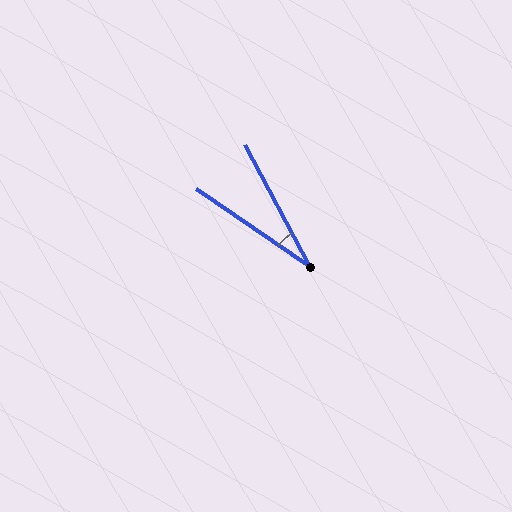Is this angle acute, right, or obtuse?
It is acute.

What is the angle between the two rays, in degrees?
Approximately 28 degrees.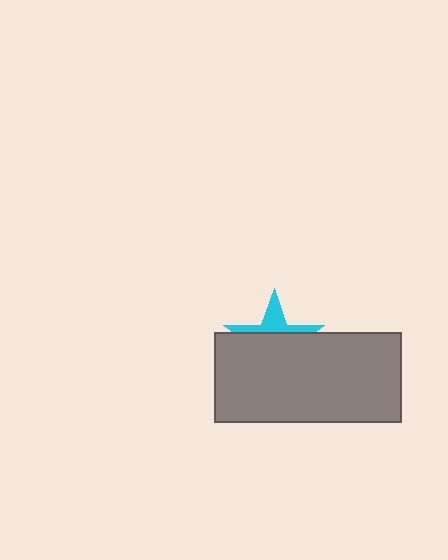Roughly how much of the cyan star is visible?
A small part of it is visible (roughly 32%).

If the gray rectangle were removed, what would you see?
You would see the complete cyan star.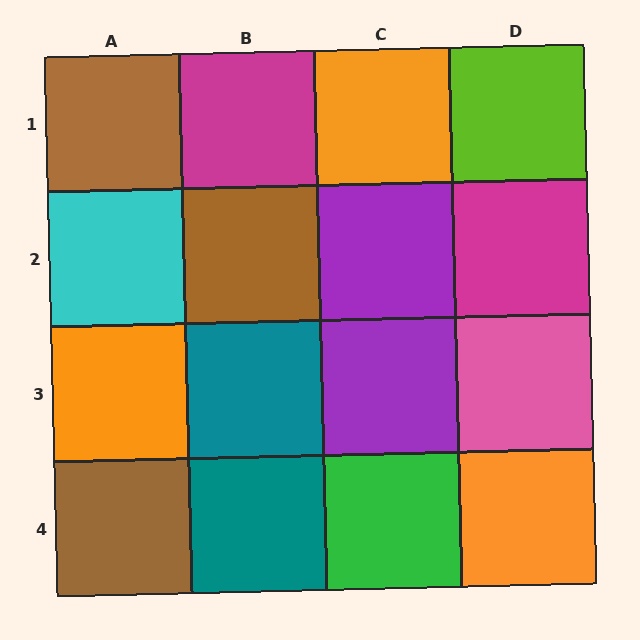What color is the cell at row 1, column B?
Magenta.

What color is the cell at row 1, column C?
Orange.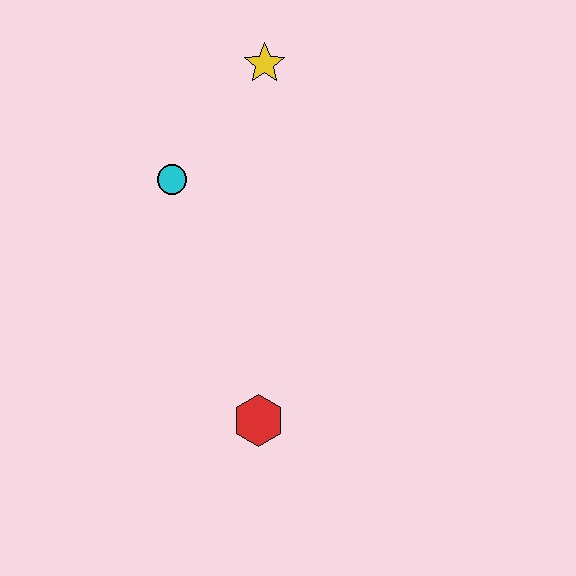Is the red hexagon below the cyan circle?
Yes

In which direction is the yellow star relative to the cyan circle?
The yellow star is above the cyan circle.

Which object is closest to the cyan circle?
The yellow star is closest to the cyan circle.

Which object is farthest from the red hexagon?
The yellow star is farthest from the red hexagon.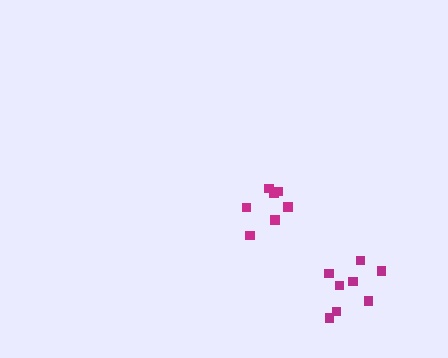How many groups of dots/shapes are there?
There are 2 groups.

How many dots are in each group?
Group 1: 7 dots, Group 2: 8 dots (15 total).